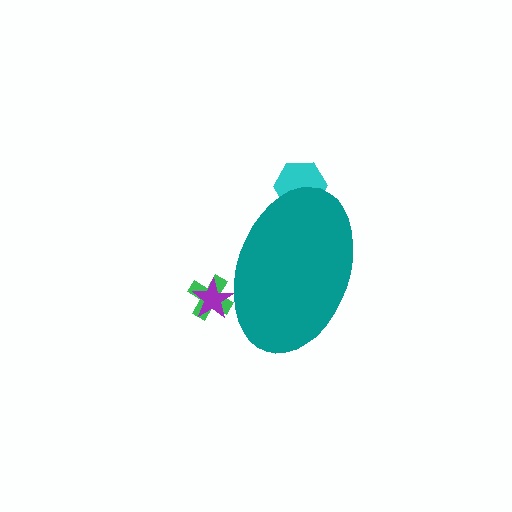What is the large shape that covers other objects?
A teal ellipse.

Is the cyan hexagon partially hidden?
Yes, the cyan hexagon is partially hidden behind the teal ellipse.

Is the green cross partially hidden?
Yes, the green cross is partially hidden behind the teal ellipse.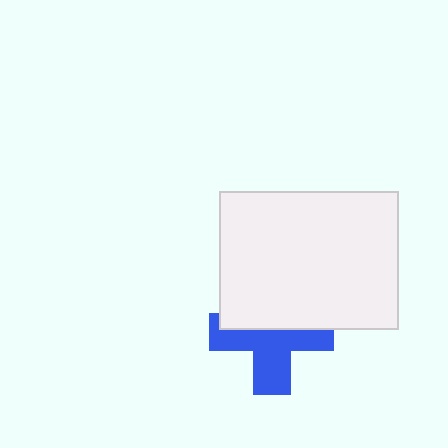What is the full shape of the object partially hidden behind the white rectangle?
The partially hidden object is a blue cross.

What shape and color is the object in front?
The object in front is a white rectangle.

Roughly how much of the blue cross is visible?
About half of it is visible (roughly 57%).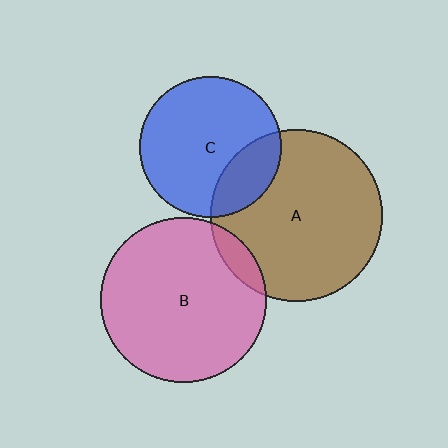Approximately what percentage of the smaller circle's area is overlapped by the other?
Approximately 10%.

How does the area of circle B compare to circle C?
Approximately 1.4 times.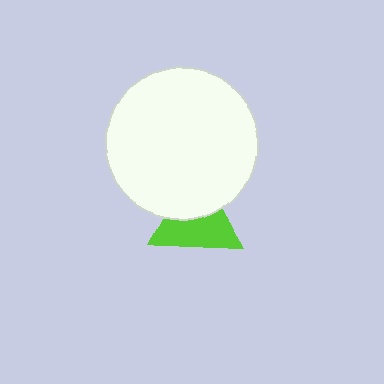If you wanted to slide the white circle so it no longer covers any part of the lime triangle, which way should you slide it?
Slide it up — that is the most direct way to separate the two shapes.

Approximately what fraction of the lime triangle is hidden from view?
Roughly 42% of the lime triangle is hidden behind the white circle.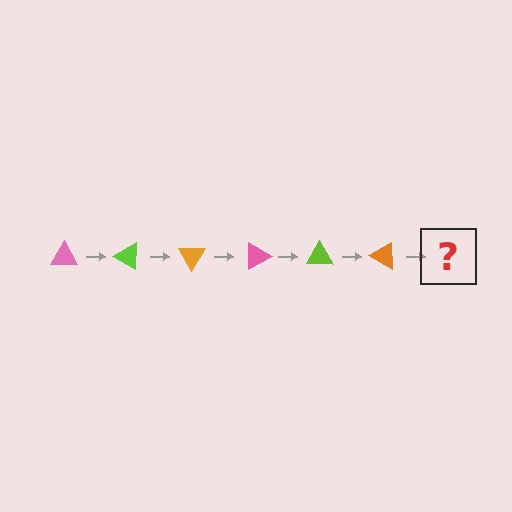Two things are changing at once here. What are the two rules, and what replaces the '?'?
The two rules are that it rotates 30 degrees each step and the color cycles through pink, lime, and orange. The '?' should be a pink triangle, rotated 180 degrees from the start.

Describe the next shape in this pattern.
It should be a pink triangle, rotated 180 degrees from the start.